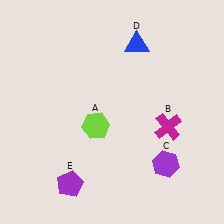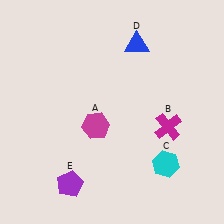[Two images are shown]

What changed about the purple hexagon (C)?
In Image 1, C is purple. In Image 2, it changed to cyan.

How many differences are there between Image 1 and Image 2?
There are 2 differences between the two images.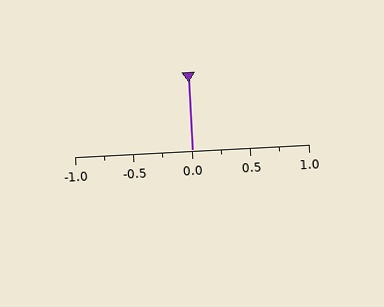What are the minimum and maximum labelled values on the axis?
The axis runs from -1.0 to 1.0.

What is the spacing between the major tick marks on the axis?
The major ticks are spaced 0.5 apart.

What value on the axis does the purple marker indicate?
The marker indicates approximately 0.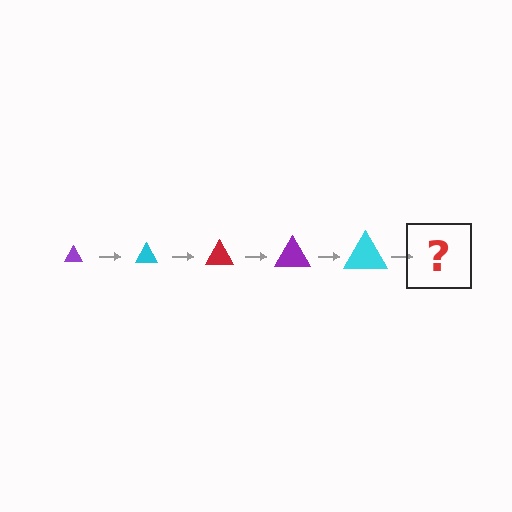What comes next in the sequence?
The next element should be a red triangle, larger than the previous one.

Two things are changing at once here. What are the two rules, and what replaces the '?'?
The two rules are that the triangle grows larger each step and the color cycles through purple, cyan, and red. The '?' should be a red triangle, larger than the previous one.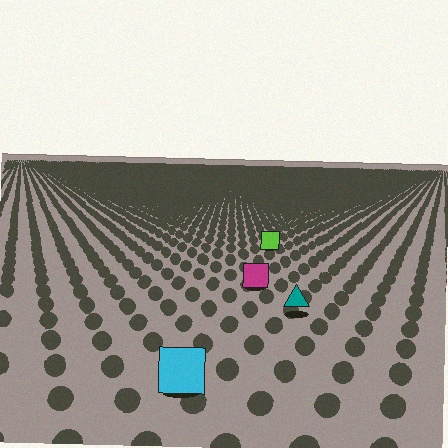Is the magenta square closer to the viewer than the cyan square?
No. The cyan square is closer — you can tell from the texture gradient: the ground texture is coarser near it.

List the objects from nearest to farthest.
From nearest to farthest: the cyan square, the teal triangle, the magenta square, the lime square.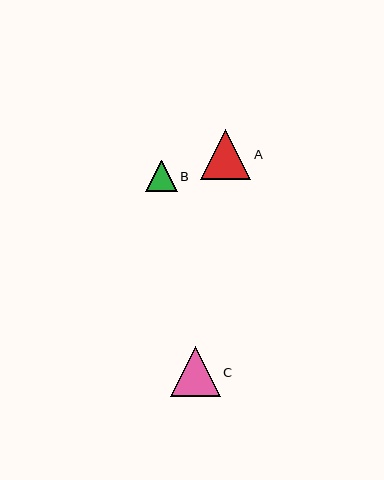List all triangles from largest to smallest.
From largest to smallest: A, C, B.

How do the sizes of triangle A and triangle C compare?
Triangle A and triangle C are approximately the same size.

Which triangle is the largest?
Triangle A is the largest with a size of approximately 50 pixels.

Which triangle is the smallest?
Triangle B is the smallest with a size of approximately 32 pixels.